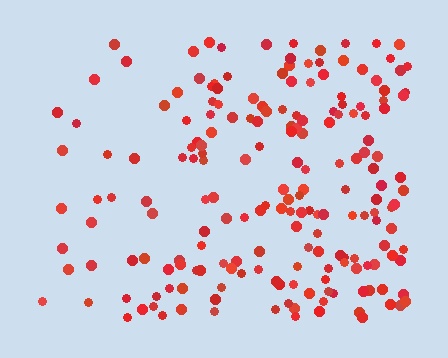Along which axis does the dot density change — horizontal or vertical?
Horizontal.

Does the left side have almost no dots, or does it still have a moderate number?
Still a moderate number, just noticeably fewer than the right.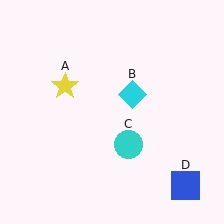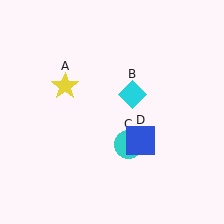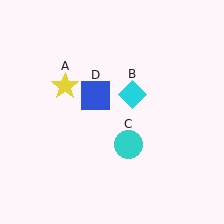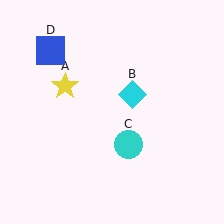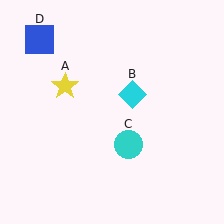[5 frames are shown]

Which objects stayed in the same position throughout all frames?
Yellow star (object A) and cyan diamond (object B) and cyan circle (object C) remained stationary.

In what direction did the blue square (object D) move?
The blue square (object D) moved up and to the left.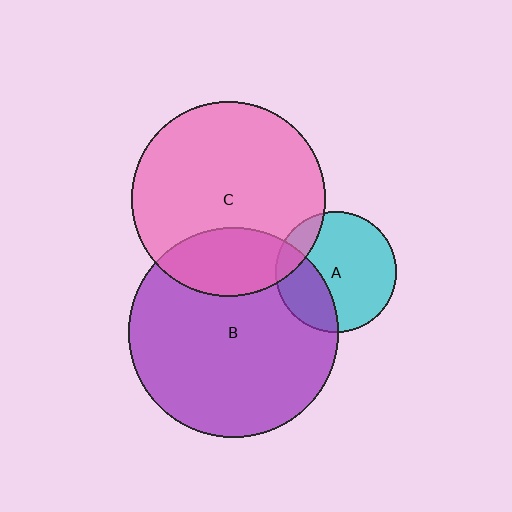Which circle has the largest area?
Circle B (purple).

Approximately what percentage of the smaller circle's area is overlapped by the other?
Approximately 25%.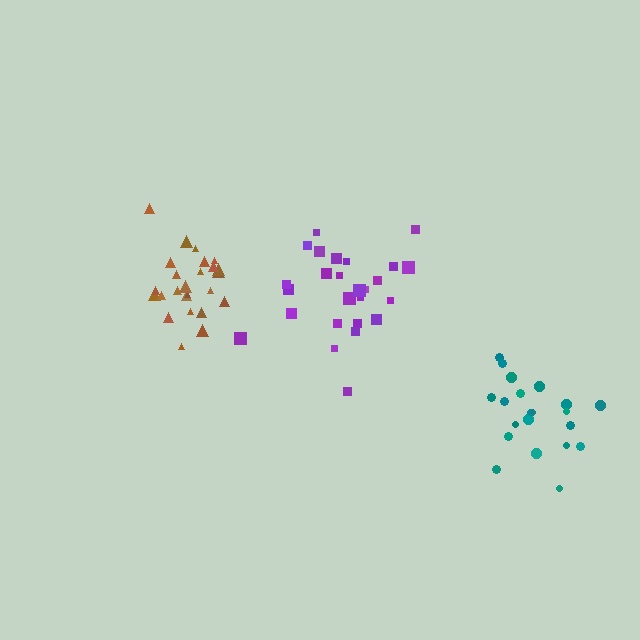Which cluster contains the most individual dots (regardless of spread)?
Purple (26).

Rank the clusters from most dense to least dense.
brown, purple, teal.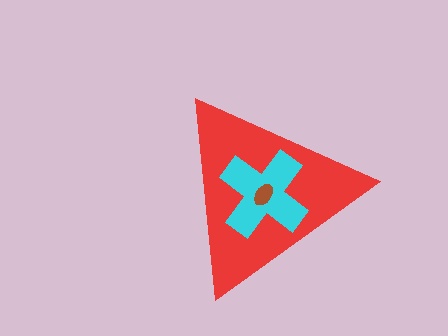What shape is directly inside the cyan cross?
The brown ellipse.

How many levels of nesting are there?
3.